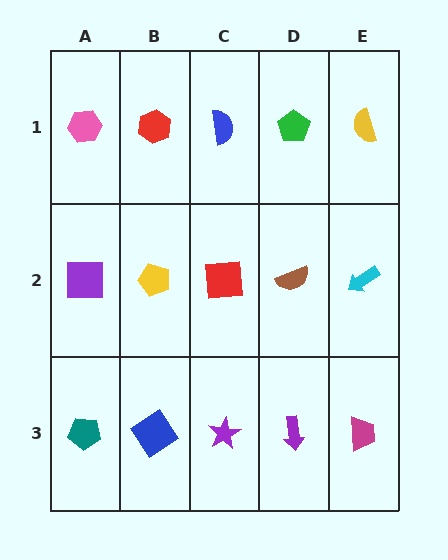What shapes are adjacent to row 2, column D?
A green pentagon (row 1, column D), a purple arrow (row 3, column D), a red square (row 2, column C), a cyan arrow (row 2, column E).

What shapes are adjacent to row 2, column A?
A pink hexagon (row 1, column A), a teal pentagon (row 3, column A), a yellow pentagon (row 2, column B).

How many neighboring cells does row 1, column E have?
2.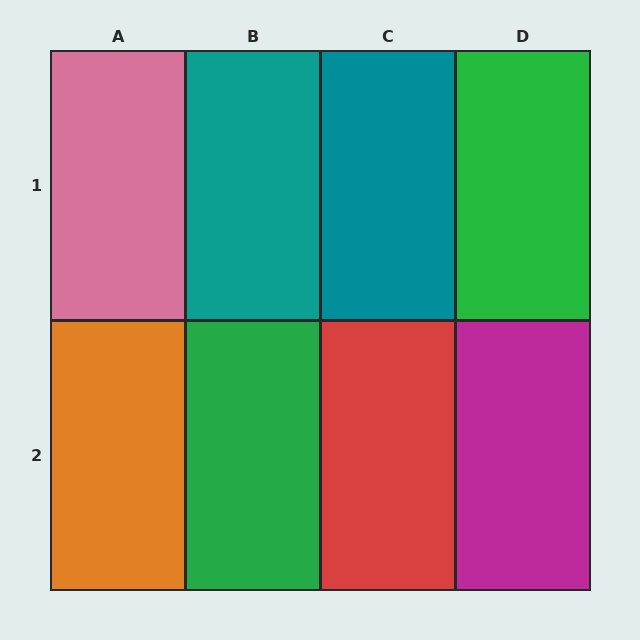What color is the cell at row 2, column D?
Magenta.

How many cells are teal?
2 cells are teal.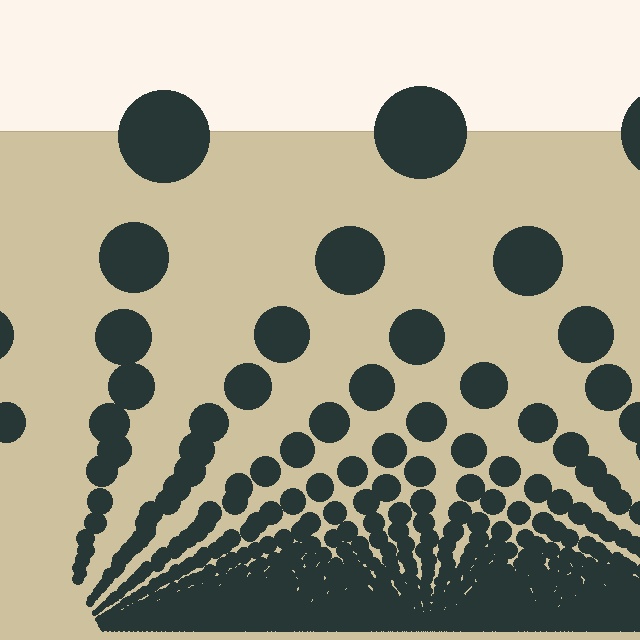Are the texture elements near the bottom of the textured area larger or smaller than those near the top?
Smaller. The gradient is inverted — elements near the bottom are smaller and denser.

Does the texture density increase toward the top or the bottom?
Density increases toward the bottom.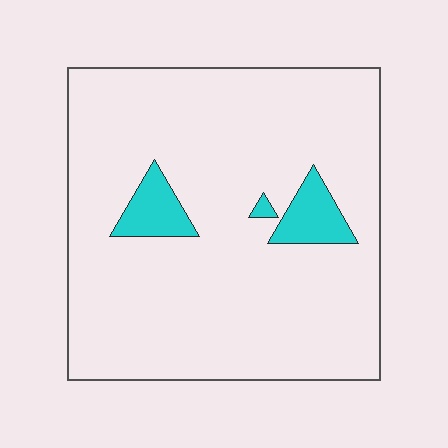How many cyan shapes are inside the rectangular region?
3.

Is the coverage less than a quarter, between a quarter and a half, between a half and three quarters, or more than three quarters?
Less than a quarter.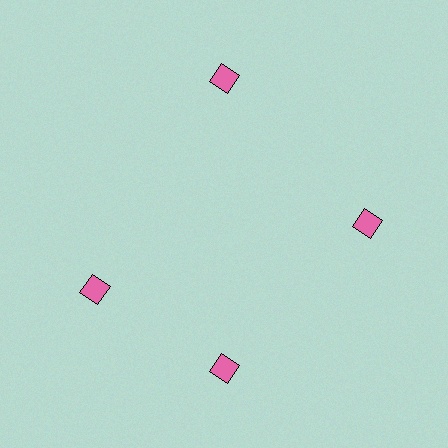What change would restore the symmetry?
The symmetry would be restored by rotating it back into even spacing with its neighbors so that all 4 diamonds sit at equal angles and equal distance from the center.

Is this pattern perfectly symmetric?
No. The 4 pink diamonds are arranged in a ring, but one element near the 9 o'clock position is rotated out of alignment along the ring, breaking the 4-fold rotational symmetry.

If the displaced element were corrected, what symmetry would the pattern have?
It would have 4-fold rotational symmetry — the pattern would map onto itself every 90 degrees.